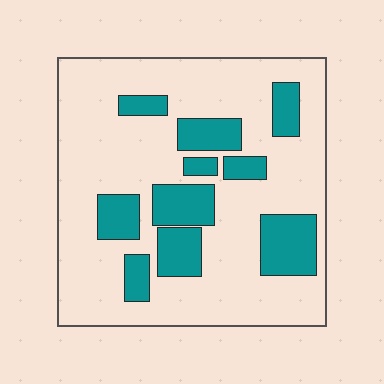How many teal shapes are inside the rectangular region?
10.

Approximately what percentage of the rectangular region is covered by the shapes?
Approximately 25%.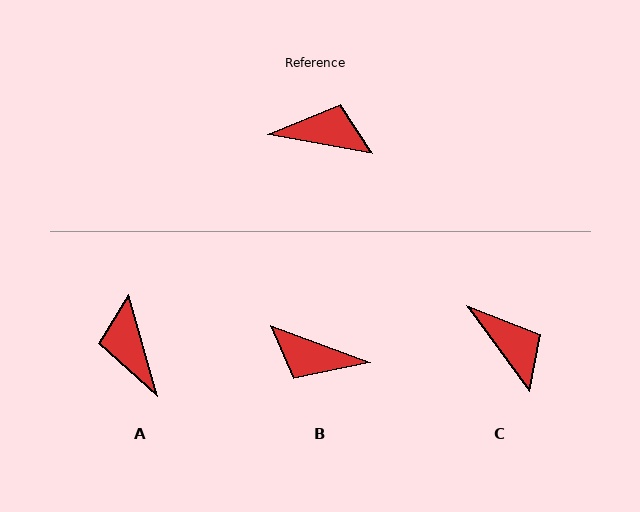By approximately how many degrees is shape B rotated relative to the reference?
Approximately 170 degrees counter-clockwise.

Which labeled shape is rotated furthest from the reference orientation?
B, about 170 degrees away.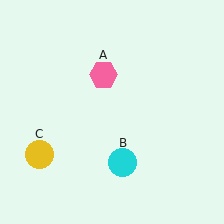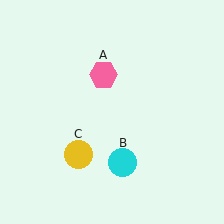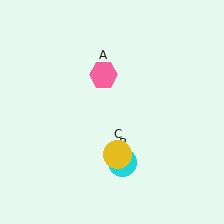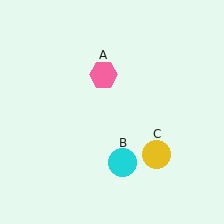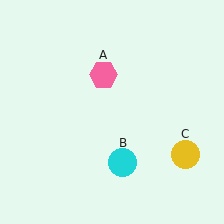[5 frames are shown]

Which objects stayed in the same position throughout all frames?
Pink hexagon (object A) and cyan circle (object B) remained stationary.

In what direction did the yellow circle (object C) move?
The yellow circle (object C) moved right.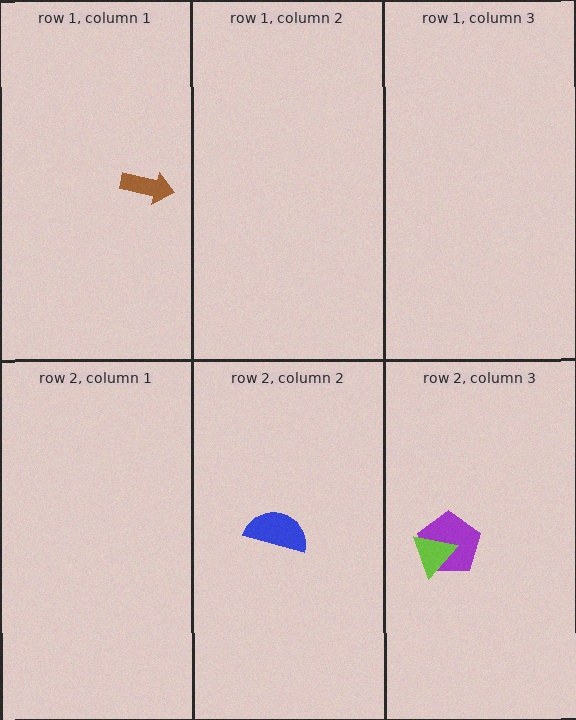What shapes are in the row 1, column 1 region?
The brown arrow.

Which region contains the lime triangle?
The row 2, column 3 region.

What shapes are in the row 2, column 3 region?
The purple pentagon, the lime triangle.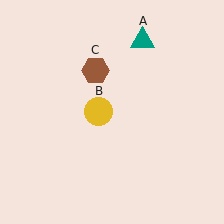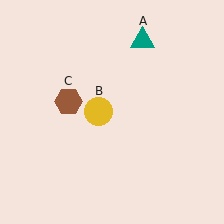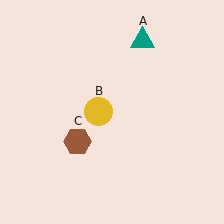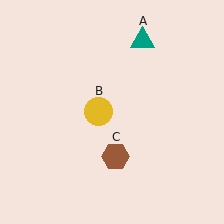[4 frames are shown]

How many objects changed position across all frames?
1 object changed position: brown hexagon (object C).